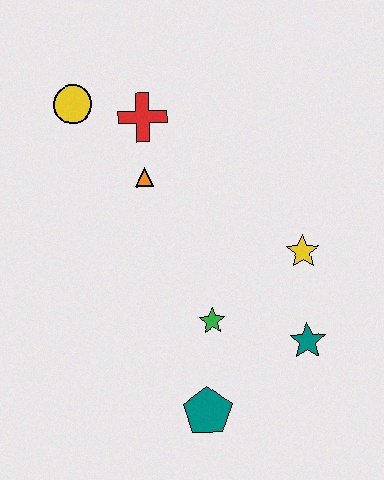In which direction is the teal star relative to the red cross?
The teal star is below the red cross.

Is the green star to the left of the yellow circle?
No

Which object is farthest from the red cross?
The teal pentagon is farthest from the red cross.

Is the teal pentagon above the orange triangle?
No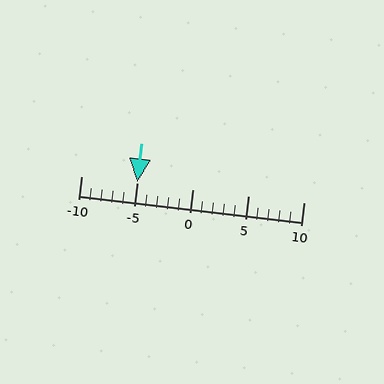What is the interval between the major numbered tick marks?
The major tick marks are spaced 5 units apart.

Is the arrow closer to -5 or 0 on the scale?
The arrow is closer to -5.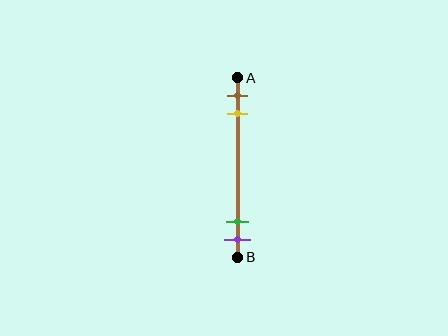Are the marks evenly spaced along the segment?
No, the marks are not evenly spaced.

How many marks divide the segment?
There are 4 marks dividing the segment.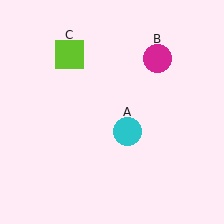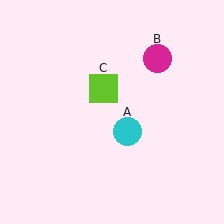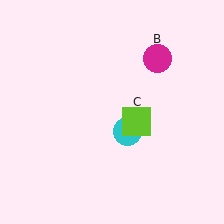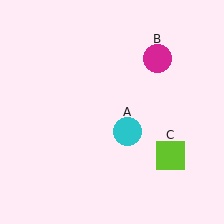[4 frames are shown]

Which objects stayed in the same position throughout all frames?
Cyan circle (object A) and magenta circle (object B) remained stationary.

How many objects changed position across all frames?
1 object changed position: lime square (object C).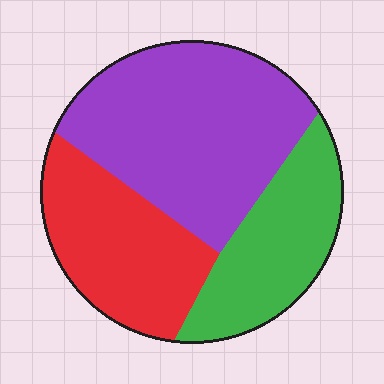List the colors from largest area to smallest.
From largest to smallest: purple, red, green.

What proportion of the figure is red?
Red takes up about one quarter (1/4) of the figure.